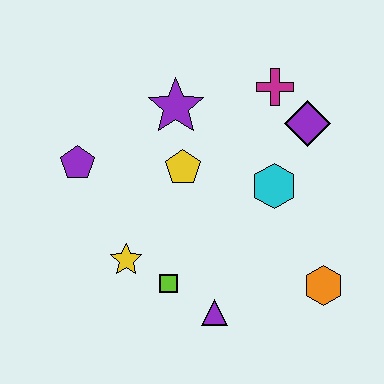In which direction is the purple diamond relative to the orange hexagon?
The purple diamond is above the orange hexagon.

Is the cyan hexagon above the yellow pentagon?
No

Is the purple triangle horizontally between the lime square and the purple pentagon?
No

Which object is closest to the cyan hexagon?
The purple diamond is closest to the cyan hexagon.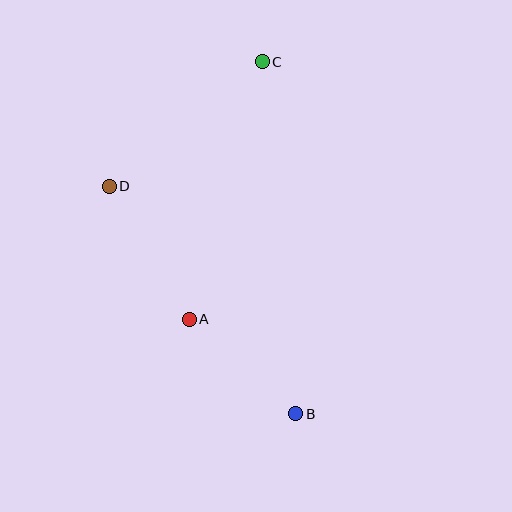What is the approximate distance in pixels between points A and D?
The distance between A and D is approximately 155 pixels.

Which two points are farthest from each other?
Points B and C are farthest from each other.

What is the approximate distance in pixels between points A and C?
The distance between A and C is approximately 268 pixels.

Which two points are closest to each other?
Points A and B are closest to each other.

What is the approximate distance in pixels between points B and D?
The distance between B and D is approximately 294 pixels.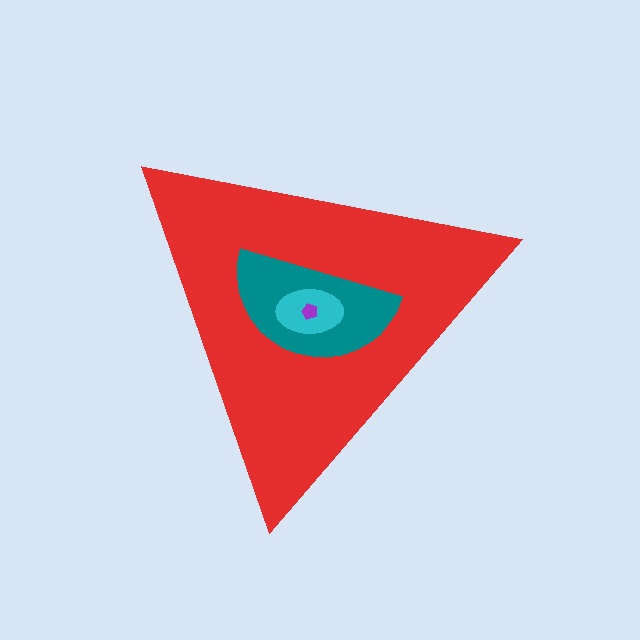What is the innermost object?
The purple pentagon.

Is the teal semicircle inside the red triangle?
Yes.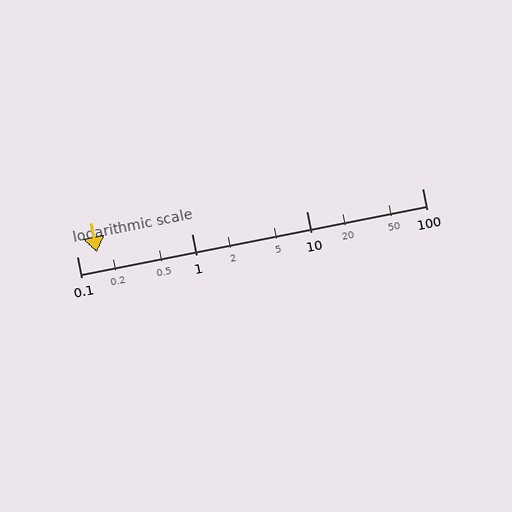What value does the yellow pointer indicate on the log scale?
The pointer indicates approximately 0.15.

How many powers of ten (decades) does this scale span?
The scale spans 3 decades, from 0.1 to 100.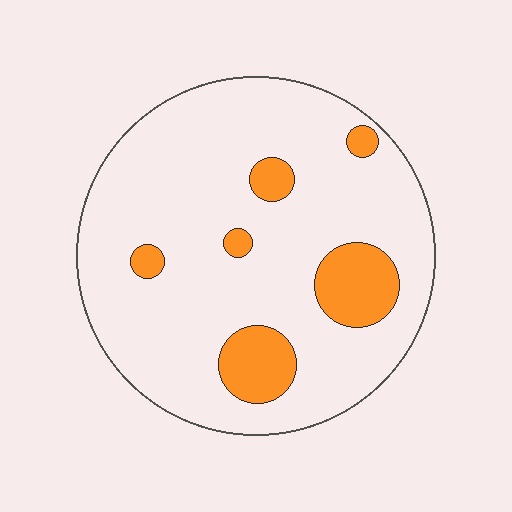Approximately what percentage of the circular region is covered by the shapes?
Approximately 15%.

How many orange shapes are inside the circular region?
6.